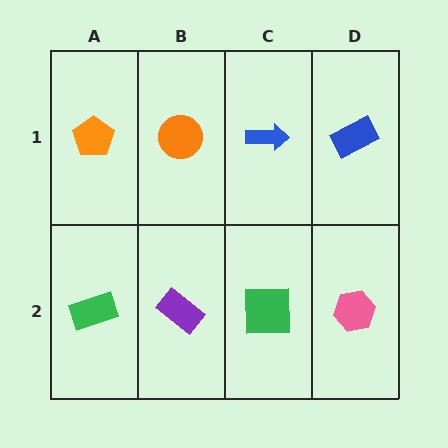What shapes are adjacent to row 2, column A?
An orange pentagon (row 1, column A), a purple rectangle (row 2, column B).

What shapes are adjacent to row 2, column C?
A blue arrow (row 1, column C), a purple rectangle (row 2, column B), a pink hexagon (row 2, column D).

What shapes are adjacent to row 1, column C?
A green square (row 2, column C), an orange circle (row 1, column B), a blue rectangle (row 1, column D).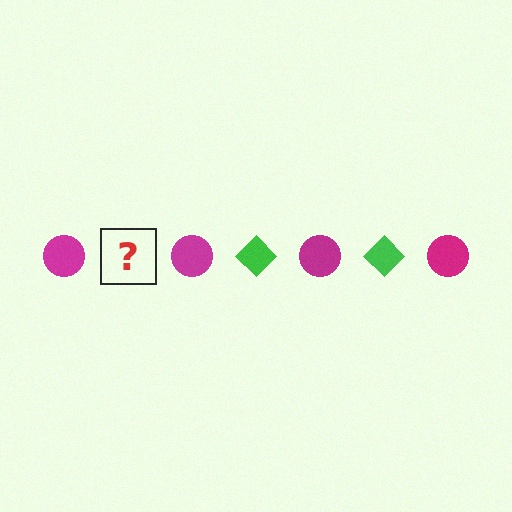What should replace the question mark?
The question mark should be replaced with a green diamond.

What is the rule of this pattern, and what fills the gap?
The rule is that the pattern alternates between magenta circle and green diamond. The gap should be filled with a green diamond.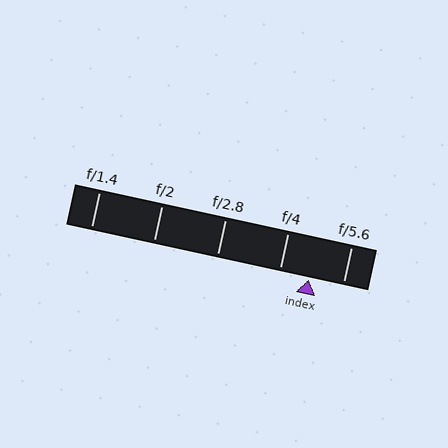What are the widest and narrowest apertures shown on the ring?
The widest aperture shown is f/1.4 and the narrowest is f/5.6.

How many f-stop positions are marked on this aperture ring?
There are 5 f-stop positions marked.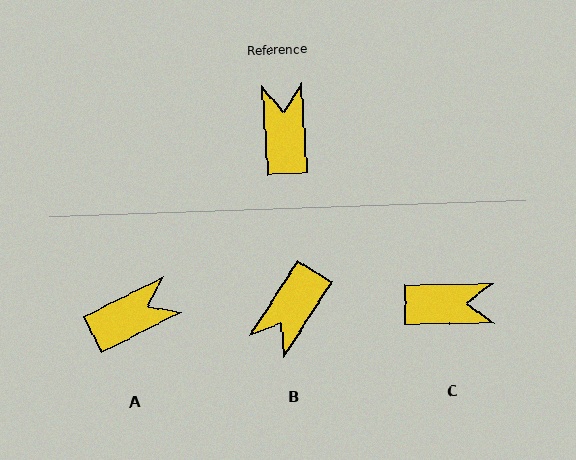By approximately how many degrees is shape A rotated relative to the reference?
Approximately 67 degrees clockwise.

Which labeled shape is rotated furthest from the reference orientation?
B, about 144 degrees away.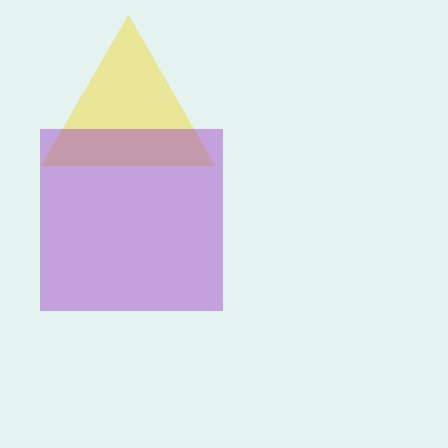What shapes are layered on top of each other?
The layered shapes are: a yellow triangle, a purple square.